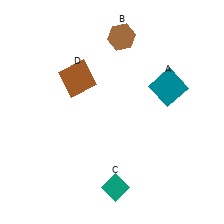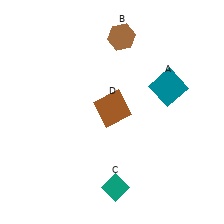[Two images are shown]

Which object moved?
The brown square (D) moved right.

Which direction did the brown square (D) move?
The brown square (D) moved right.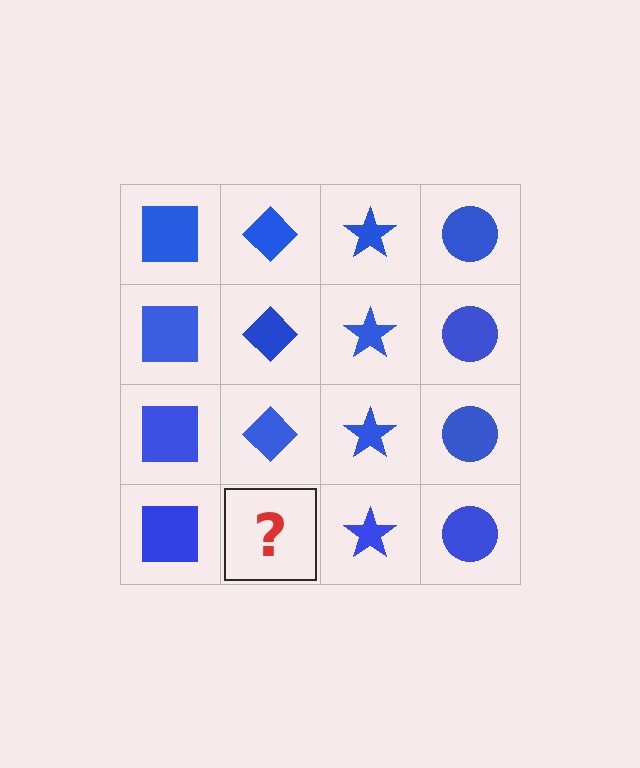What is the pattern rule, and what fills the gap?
The rule is that each column has a consistent shape. The gap should be filled with a blue diamond.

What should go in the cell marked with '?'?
The missing cell should contain a blue diamond.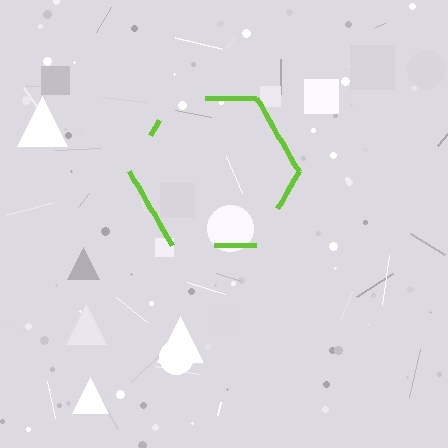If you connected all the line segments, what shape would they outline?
They would outline a hexagon.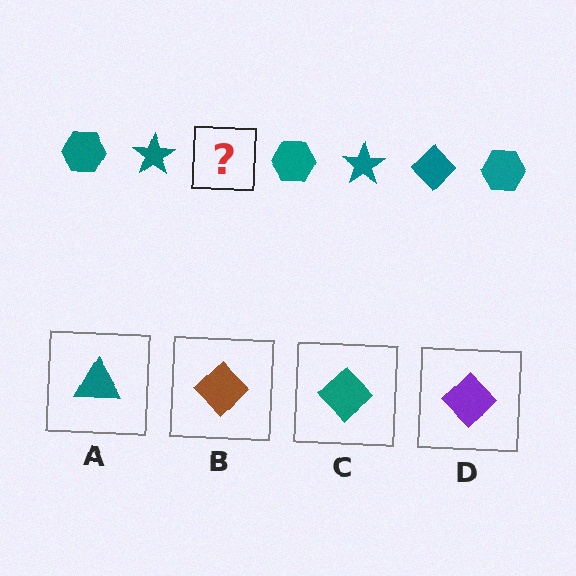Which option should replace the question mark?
Option C.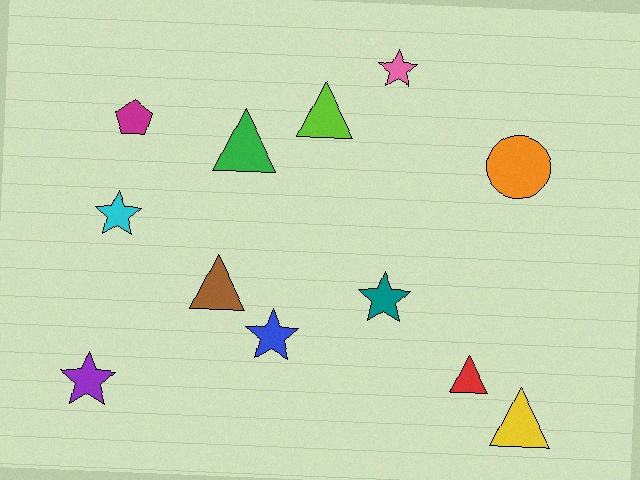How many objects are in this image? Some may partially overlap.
There are 12 objects.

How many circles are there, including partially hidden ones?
There is 1 circle.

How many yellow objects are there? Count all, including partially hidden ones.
There is 1 yellow object.